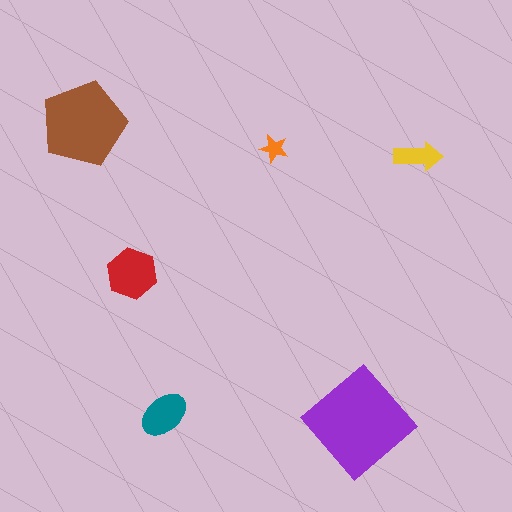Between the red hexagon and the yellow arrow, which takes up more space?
The red hexagon.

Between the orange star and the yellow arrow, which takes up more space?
The yellow arrow.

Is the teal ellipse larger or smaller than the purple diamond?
Smaller.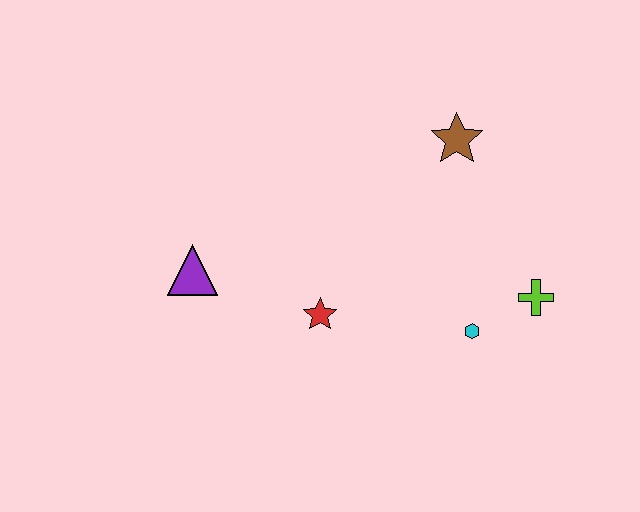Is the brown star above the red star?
Yes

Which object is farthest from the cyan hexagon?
The purple triangle is farthest from the cyan hexagon.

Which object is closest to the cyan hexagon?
The lime cross is closest to the cyan hexagon.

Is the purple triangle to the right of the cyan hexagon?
No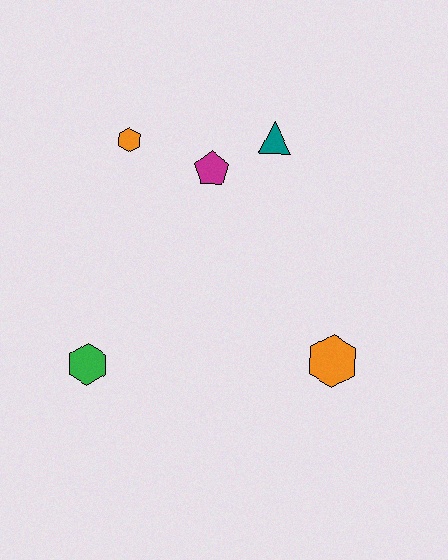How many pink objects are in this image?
There are no pink objects.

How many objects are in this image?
There are 5 objects.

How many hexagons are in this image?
There are 3 hexagons.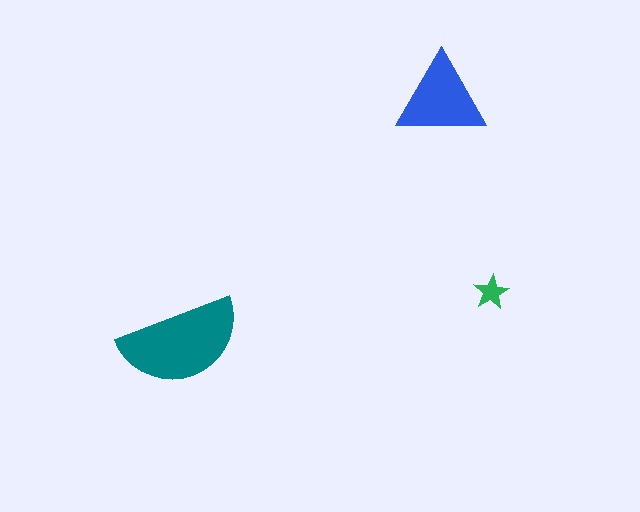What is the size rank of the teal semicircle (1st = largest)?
1st.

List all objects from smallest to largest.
The green star, the blue triangle, the teal semicircle.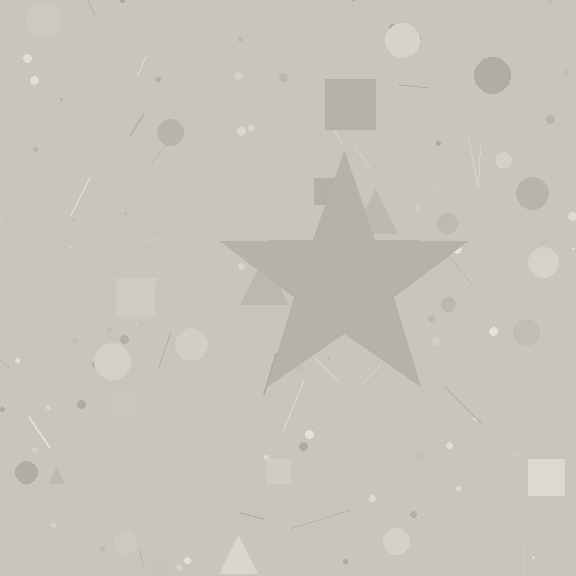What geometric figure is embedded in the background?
A star is embedded in the background.